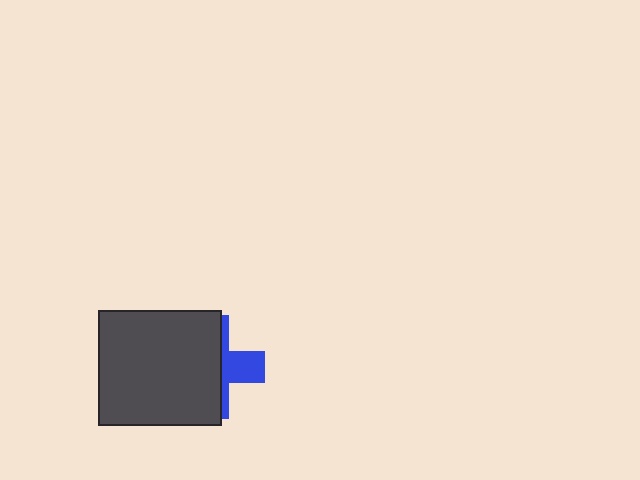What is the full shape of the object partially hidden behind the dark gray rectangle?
The partially hidden object is a blue cross.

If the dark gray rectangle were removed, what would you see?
You would see the complete blue cross.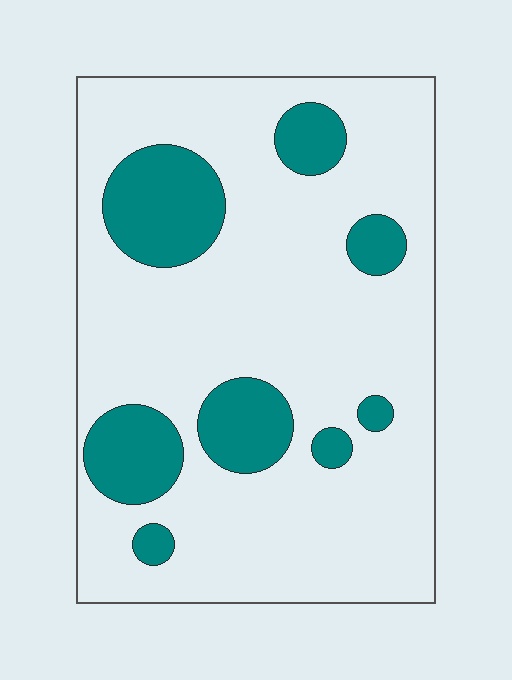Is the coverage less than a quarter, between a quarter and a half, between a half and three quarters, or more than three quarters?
Less than a quarter.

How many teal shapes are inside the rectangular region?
8.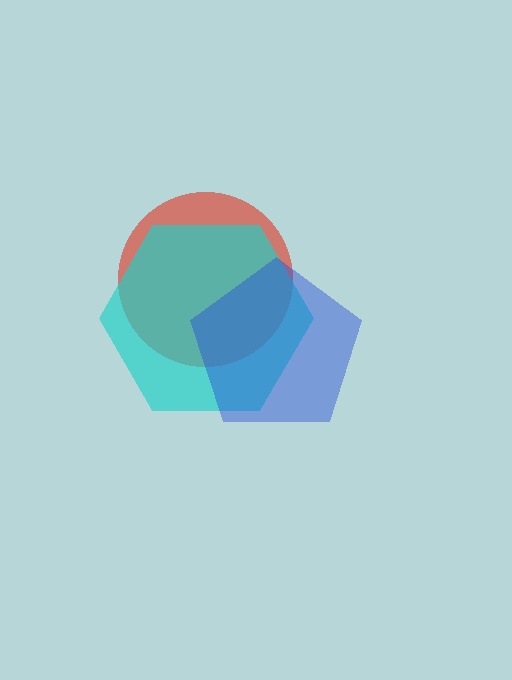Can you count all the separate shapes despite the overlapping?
Yes, there are 3 separate shapes.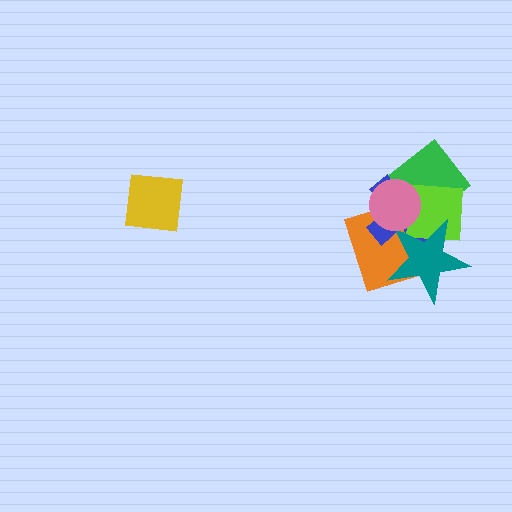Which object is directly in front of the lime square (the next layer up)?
The teal star is directly in front of the lime square.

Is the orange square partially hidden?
Yes, it is partially covered by another shape.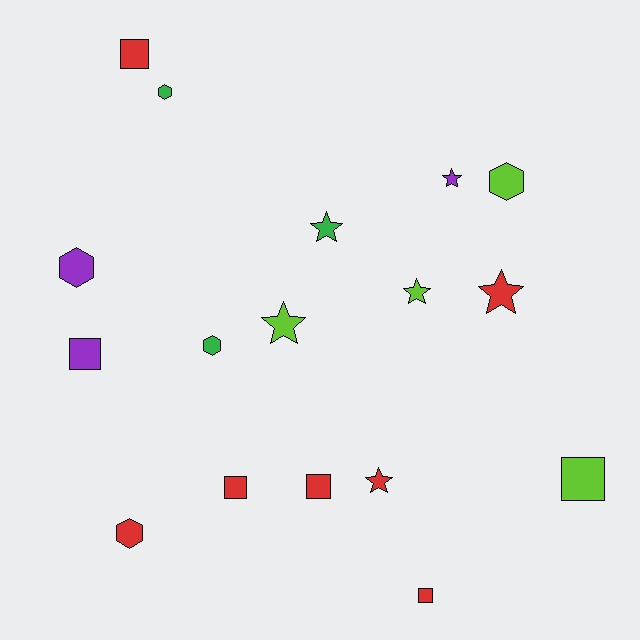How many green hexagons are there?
There are 2 green hexagons.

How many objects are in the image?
There are 17 objects.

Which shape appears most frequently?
Star, with 6 objects.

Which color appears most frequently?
Red, with 7 objects.